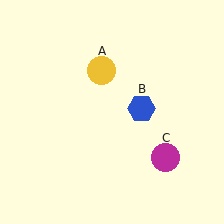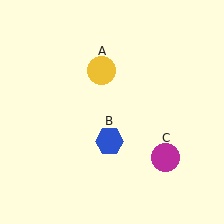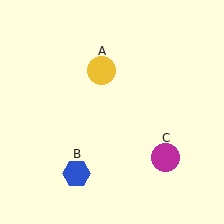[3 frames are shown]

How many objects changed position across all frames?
1 object changed position: blue hexagon (object B).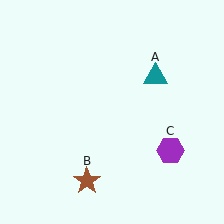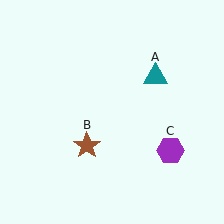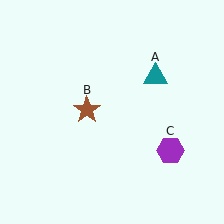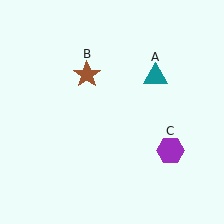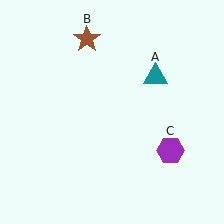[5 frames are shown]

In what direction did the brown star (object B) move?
The brown star (object B) moved up.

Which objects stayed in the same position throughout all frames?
Teal triangle (object A) and purple hexagon (object C) remained stationary.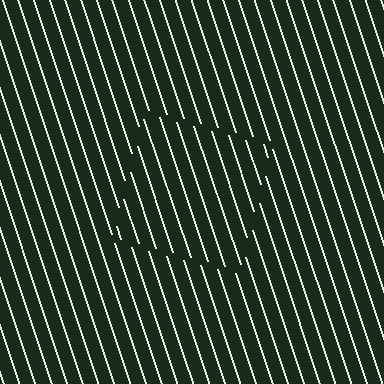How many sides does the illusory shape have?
4 sides — the line-ends trace a square.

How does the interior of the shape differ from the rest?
The interior of the shape contains the same grating, shifted by half a period — the contour is defined by the phase discontinuity where line-ends from the inner and outer gratings abut.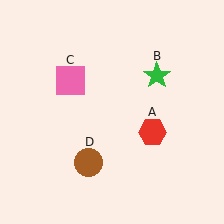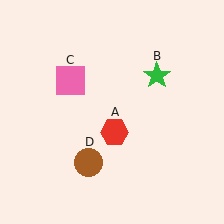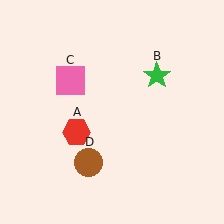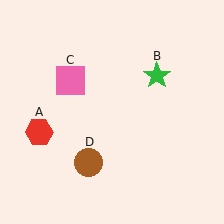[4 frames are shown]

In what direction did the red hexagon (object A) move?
The red hexagon (object A) moved left.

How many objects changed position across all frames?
1 object changed position: red hexagon (object A).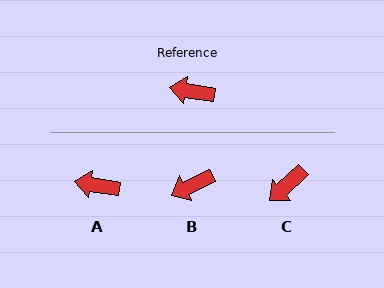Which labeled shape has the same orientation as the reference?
A.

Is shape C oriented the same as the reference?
No, it is off by about 52 degrees.